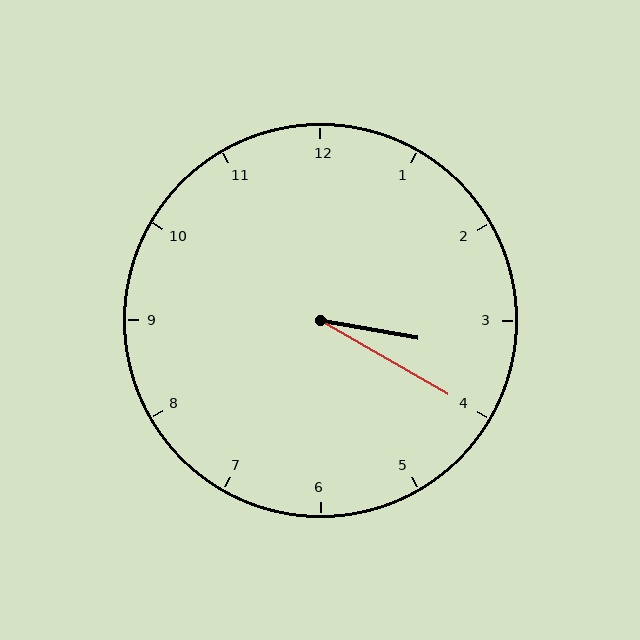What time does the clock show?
3:20.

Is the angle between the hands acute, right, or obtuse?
It is acute.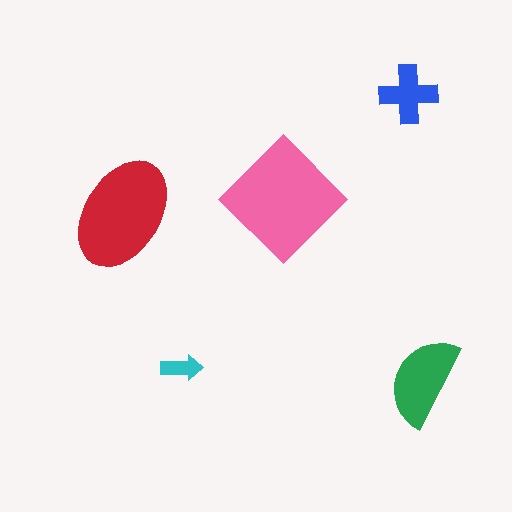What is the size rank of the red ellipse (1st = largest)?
2nd.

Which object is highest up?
The blue cross is topmost.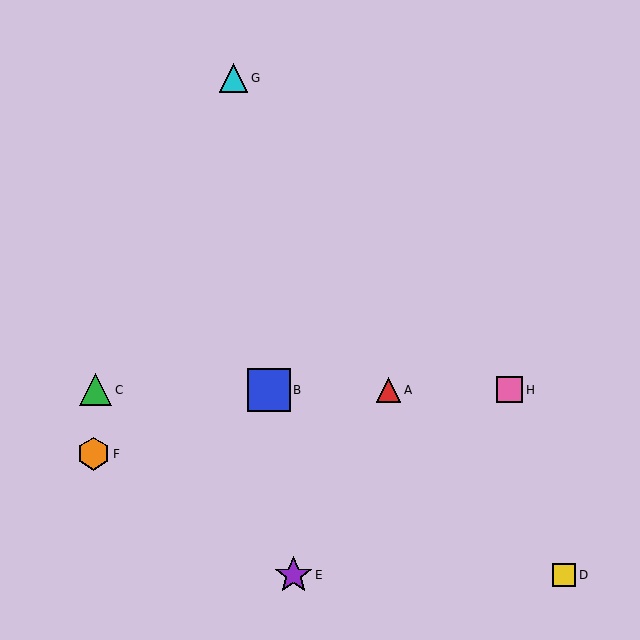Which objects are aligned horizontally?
Objects A, B, C, H are aligned horizontally.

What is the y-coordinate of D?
Object D is at y≈575.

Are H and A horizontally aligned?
Yes, both are at y≈390.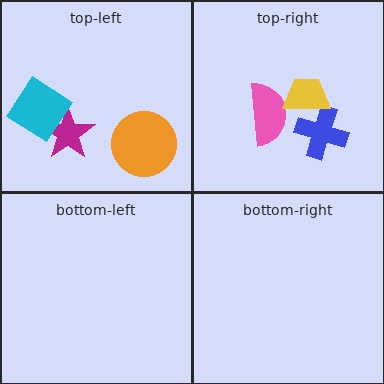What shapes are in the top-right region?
The blue cross, the pink semicircle, the yellow trapezoid.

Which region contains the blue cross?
The top-right region.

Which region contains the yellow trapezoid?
The top-right region.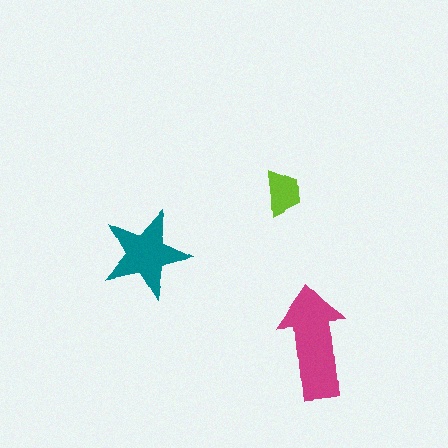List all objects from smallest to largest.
The lime trapezoid, the teal star, the magenta arrow.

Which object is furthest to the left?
The teal star is leftmost.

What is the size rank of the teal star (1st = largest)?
2nd.